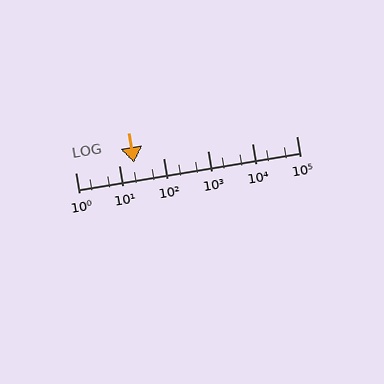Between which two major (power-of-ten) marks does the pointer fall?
The pointer is between 10 and 100.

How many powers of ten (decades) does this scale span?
The scale spans 5 decades, from 1 to 100000.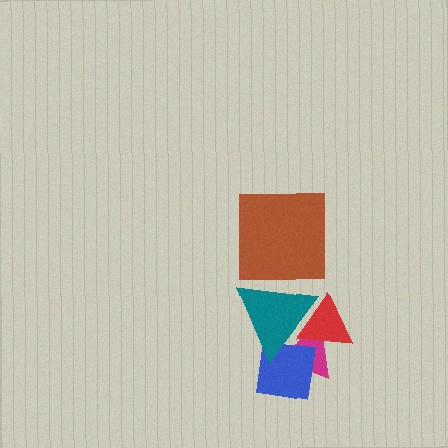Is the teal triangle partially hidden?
No, no other shape covers it.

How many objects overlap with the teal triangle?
4 objects overlap with the teal triangle.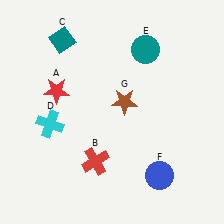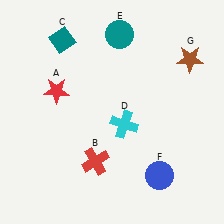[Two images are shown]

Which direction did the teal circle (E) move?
The teal circle (E) moved left.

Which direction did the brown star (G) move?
The brown star (G) moved right.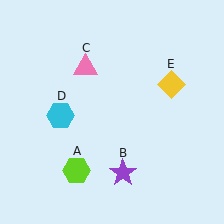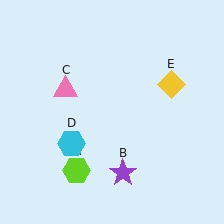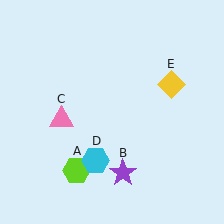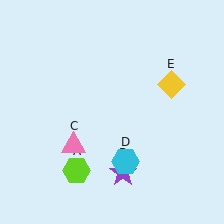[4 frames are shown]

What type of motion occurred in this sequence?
The pink triangle (object C), cyan hexagon (object D) rotated counterclockwise around the center of the scene.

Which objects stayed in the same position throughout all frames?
Lime hexagon (object A) and purple star (object B) and yellow diamond (object E) remained stationary.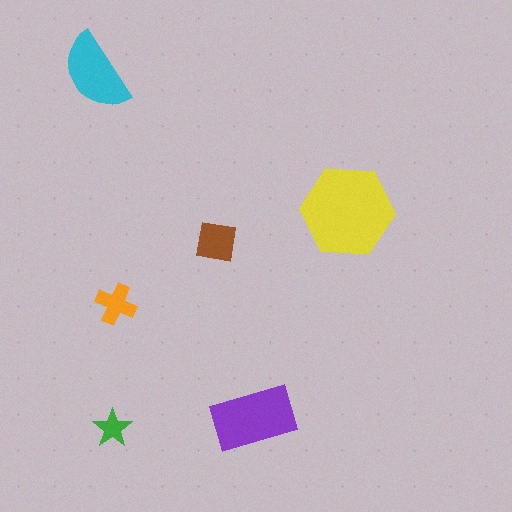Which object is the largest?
The yellow hexagon.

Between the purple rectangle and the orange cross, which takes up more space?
The purple rectangle.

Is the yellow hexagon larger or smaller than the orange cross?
Larger.